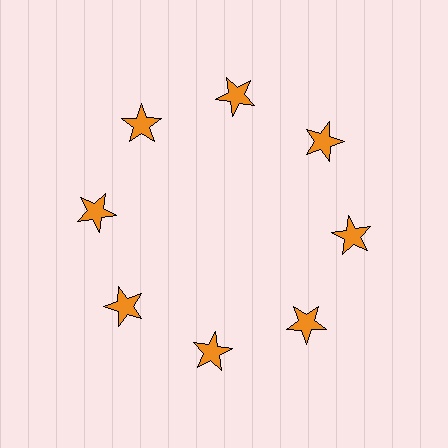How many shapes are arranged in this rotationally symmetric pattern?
There are 8 shapes, arranged in 8 groups of 1.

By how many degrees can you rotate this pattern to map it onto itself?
The pattern maps onto itself every 45 degrees of rotation.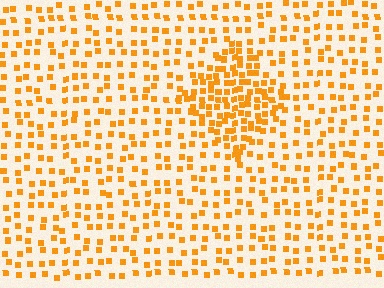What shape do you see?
I see a diamond.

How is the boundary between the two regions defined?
The boundary is defined by a change in element density (approximately 2.1x ratio). All elements are the same color, size, and shape.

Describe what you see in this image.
The image contains small orange elements arranged at two different densities. A diamond-shaped region is visible where the elements are more densely packed than the surrounding area.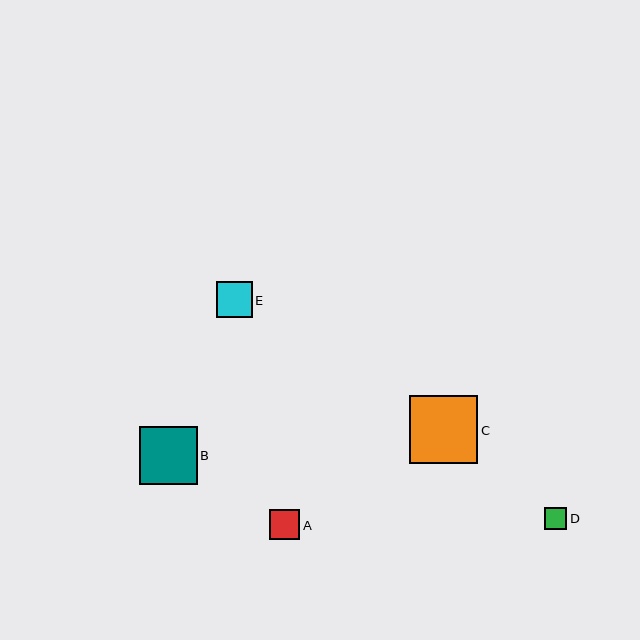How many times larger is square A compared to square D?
Square A is approximately 1.4 times the size of square D.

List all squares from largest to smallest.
From largest to smallest: C, B, E, A, D.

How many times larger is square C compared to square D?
Square C is approximately 3.1 times the size of square D.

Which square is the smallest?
Square D is the smallest with a size of approximately 22 pixels.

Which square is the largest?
Square C is the largest with a size of approximately 68 pixels.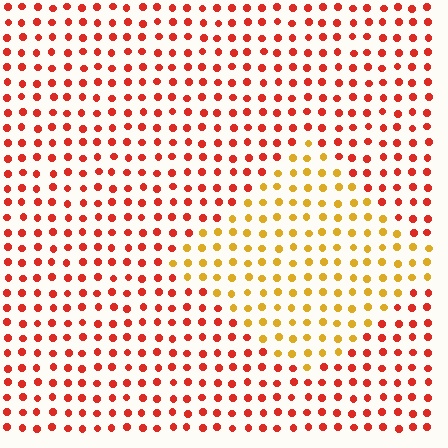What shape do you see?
I see a diamond.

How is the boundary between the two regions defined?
The boundary is defined purely by a slight shift in hue (about 42 degrees). Spacing, size, and orientation are identical on both sides.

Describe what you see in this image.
The image is filled with small red elements in a uniform arrangement. A diamond-shaped region is visible where the elements are tinted to a slightly different hue, forming a subtle color boundary.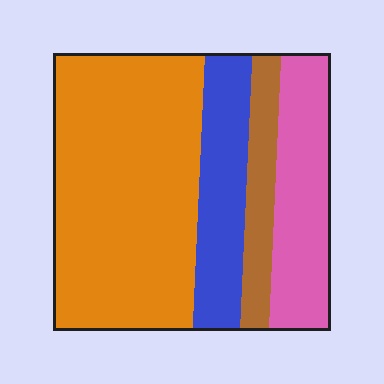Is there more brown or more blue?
Blue.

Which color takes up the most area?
Orange, at roughly 50%.